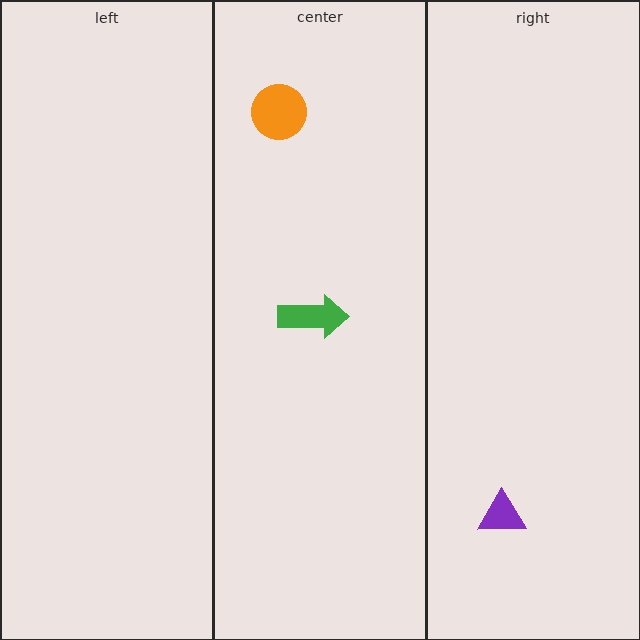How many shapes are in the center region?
2.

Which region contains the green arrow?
The center region.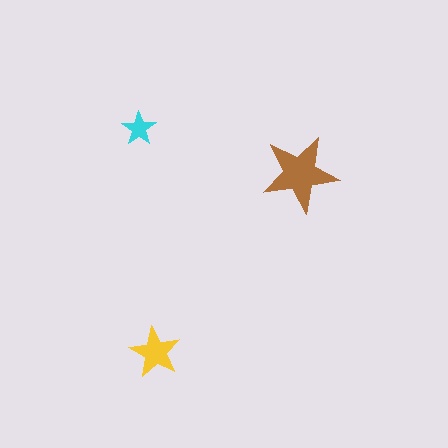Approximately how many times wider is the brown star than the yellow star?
About 1.5 times wider.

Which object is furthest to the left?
The cyan star is leftmost.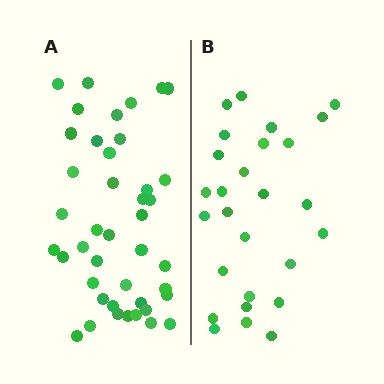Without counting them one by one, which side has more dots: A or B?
Region A (the left region) has more dots.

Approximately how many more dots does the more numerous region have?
Region A has approximately 15 more dots than region B.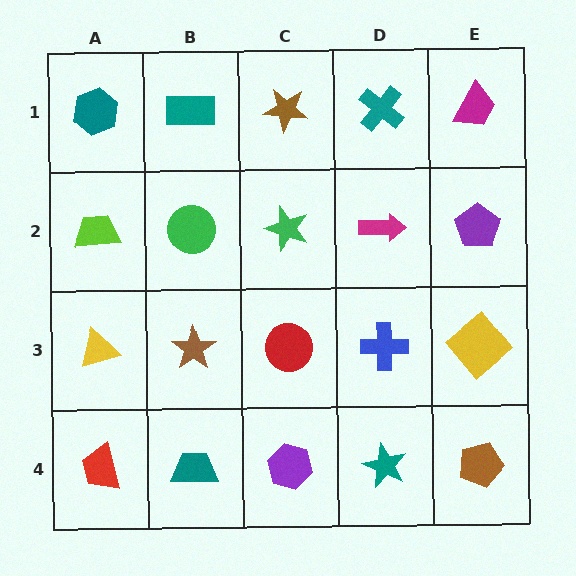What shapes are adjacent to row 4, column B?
A brown star (row 3, column B), a red trapezoid (row 4, column A), a purple hexagon (row 4, column C).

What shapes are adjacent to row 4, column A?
A yellow triangle (row 3, column A), a teal trapezoid (row 4, column B).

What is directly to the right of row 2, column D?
A purple pentagon.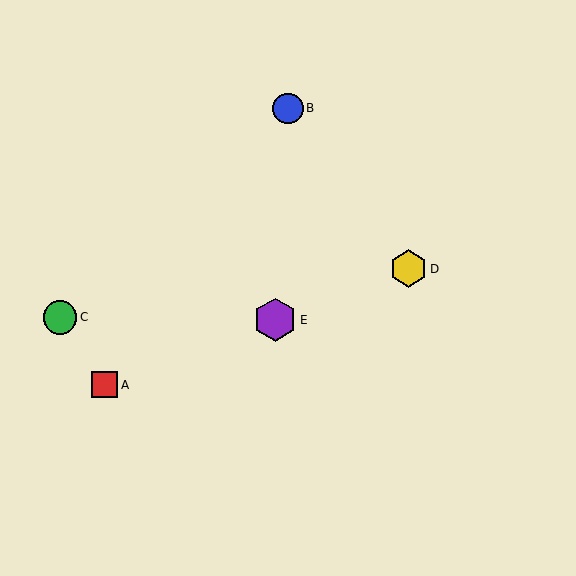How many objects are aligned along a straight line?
3 objects (A, D, E) are aligned along a straight line.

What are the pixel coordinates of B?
Object B is at (288, 108).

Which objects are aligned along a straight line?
Objects A, D, E are aligned along a straight line.